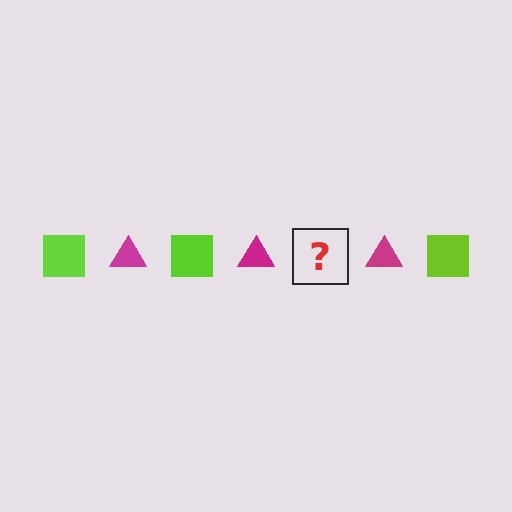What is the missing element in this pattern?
The missing element is a lime square.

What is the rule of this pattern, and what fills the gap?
The rule is that the pattern alternates between lime square and magenta triangle. The gap should be filled with a lime square.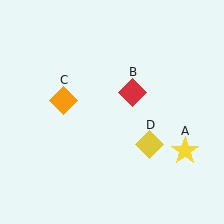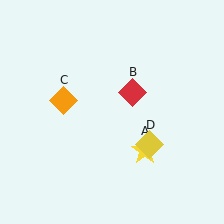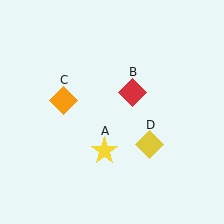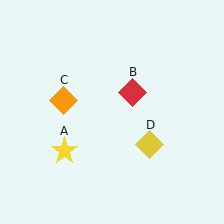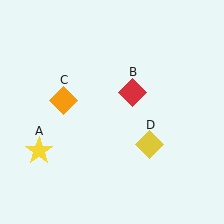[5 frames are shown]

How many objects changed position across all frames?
1 object changed position: yellow star (object A).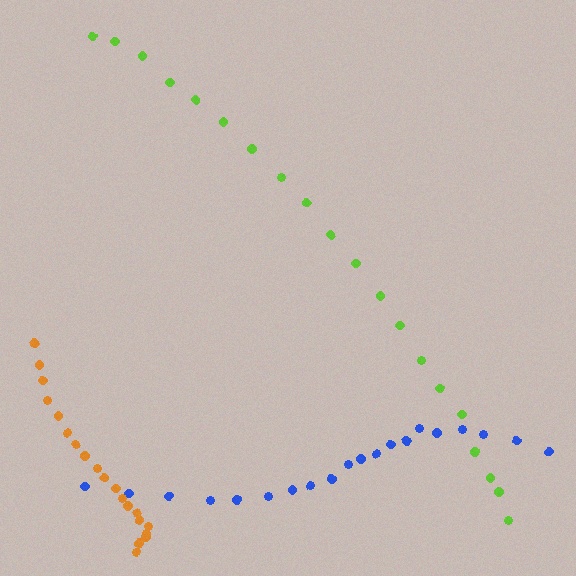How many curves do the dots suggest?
There are 3 distinct paths.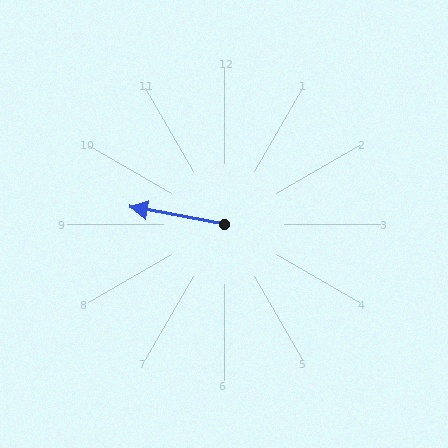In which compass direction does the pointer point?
West.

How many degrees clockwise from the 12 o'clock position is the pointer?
Approximately 280 degrees.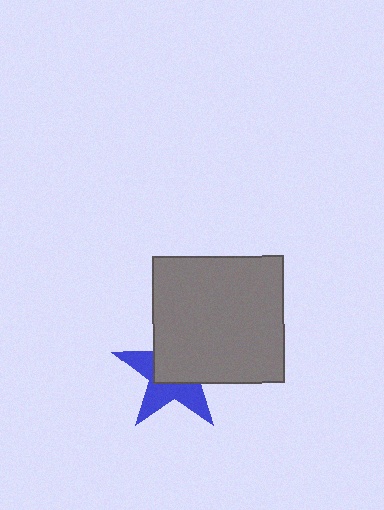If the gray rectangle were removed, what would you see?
You would see the complete blue star.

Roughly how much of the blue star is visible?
About half of it is visible (roughly 46%).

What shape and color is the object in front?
The object in front is a gray rectangle.